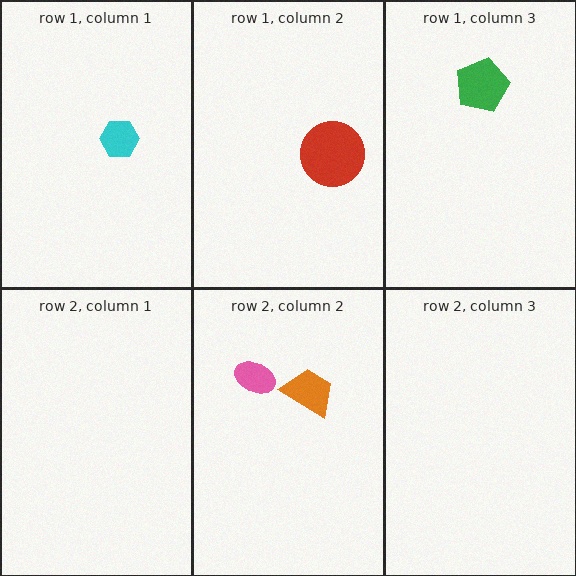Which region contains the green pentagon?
The row 1, column 3 region.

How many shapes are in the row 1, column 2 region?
1.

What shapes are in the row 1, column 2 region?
The red circle.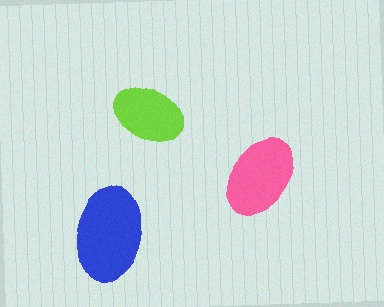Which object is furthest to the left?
The blue ellipse is leftmost.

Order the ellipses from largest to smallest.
the blue one, the pink one, the lime one.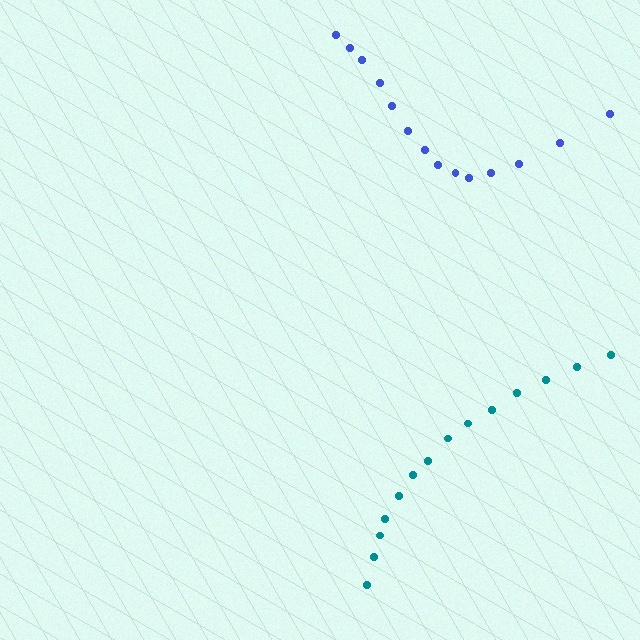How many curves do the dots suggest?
There are 2 distinct paths.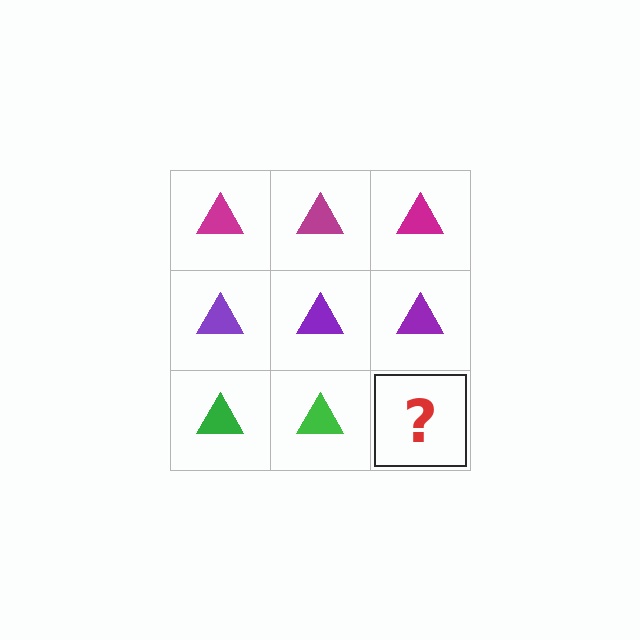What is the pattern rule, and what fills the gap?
The rule is that each row has a consistent color. The gap should be filled with a green triangle.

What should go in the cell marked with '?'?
The missing cell should contain a green triangle.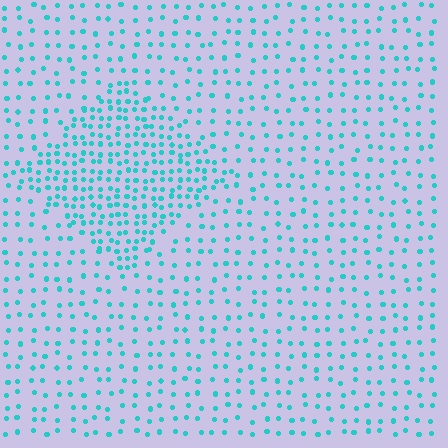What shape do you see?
I see a diamond.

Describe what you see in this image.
The image contains small cyan elements arranged at two different densities. A diamond-shaped region is visible where the elements are more densely packed than the surrounding area.